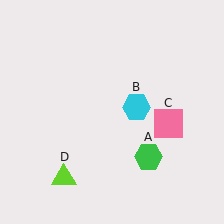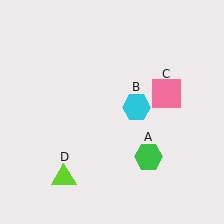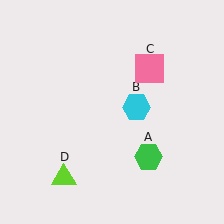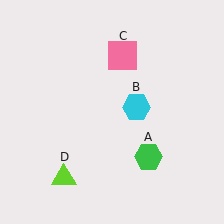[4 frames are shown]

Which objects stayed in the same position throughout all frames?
Green hexagon (object A) and cyan hexagon (object B) and lime triangle (object D) remained stationary.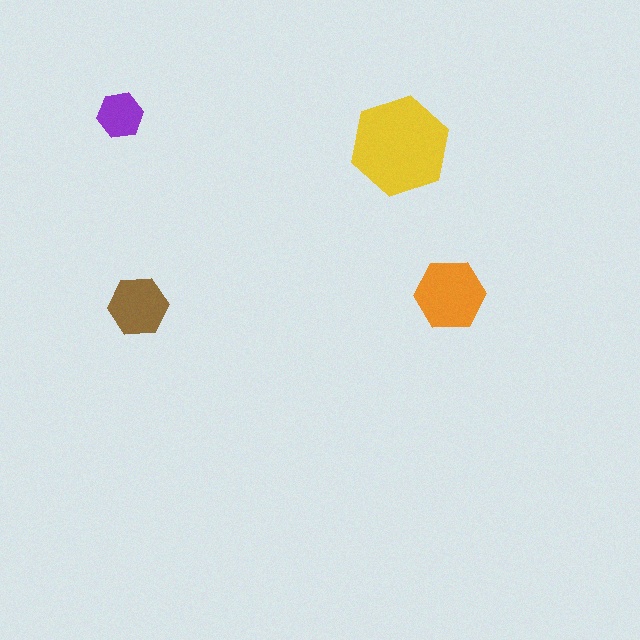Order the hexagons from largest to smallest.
the yellow one, the orange one, the brown one, the purple one.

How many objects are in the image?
There are 4 objects in the image.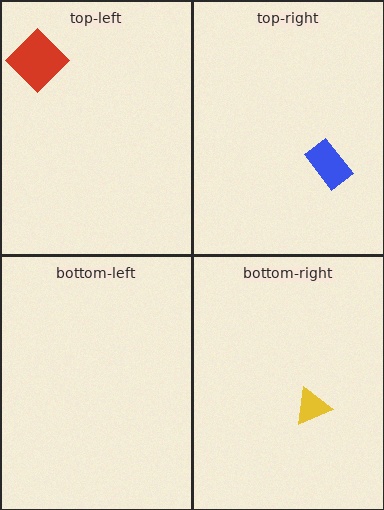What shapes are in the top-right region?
The blue rectangle.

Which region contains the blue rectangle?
The top-right region.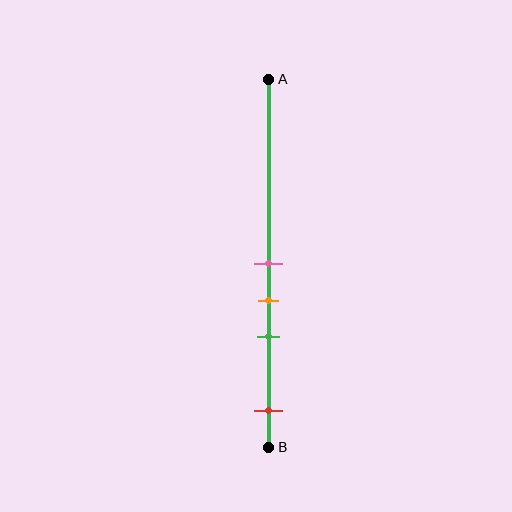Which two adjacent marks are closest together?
The pink and orange marks are the closest adjacent pair.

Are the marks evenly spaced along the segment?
No, the marks are not evenly spaced.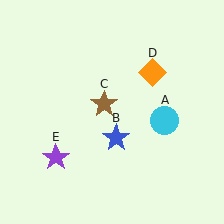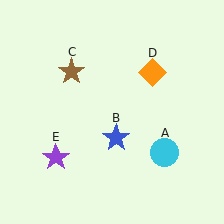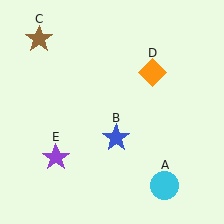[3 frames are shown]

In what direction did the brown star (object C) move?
The brown star (object C) moved up and to the left.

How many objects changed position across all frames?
2 objects changed position: cyan circle (object A), brown star (object C).